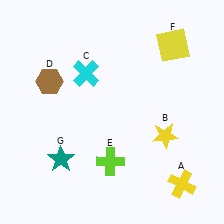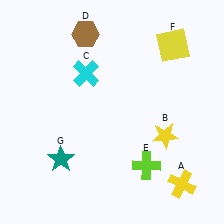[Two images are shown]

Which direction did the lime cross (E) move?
The lime cross (E) moved right.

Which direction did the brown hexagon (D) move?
The brown hexagon (D) moved up.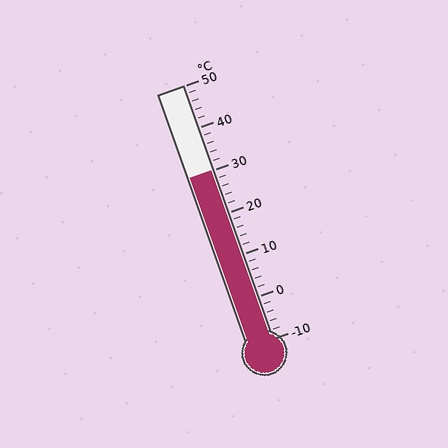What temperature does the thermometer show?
The thermometer shows approximately 30°C.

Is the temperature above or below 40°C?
The temperature is below 40°C.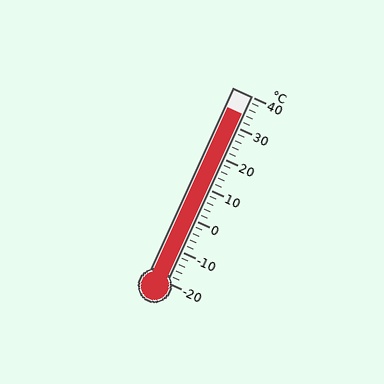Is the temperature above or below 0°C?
The temperature is above 0°C.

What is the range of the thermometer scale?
The thermometer scale ranges from -20°C to 40°C.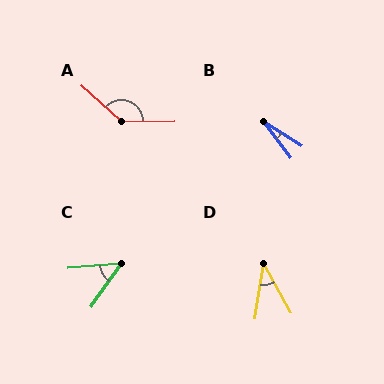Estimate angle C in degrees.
Approximately 50 degrees.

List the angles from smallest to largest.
B (20°), D (38°), C (50°), A (138°).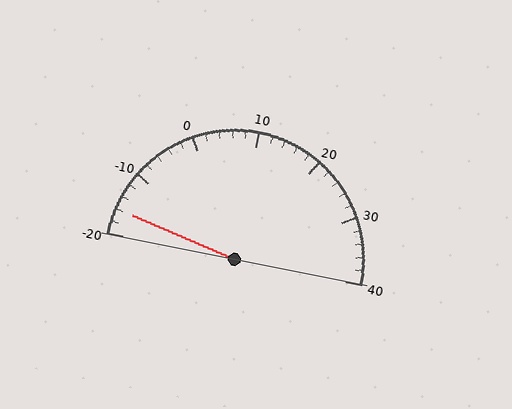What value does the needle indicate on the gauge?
The needle indicates approximately -16.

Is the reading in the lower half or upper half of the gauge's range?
The reading is in the lower half of the range (-20 to 40).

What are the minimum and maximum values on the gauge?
The gauge ranges from -20 to 40.